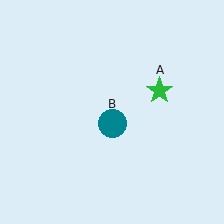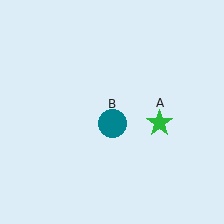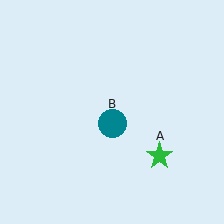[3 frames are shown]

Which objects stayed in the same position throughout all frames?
Teal circle (object B) remained stationary.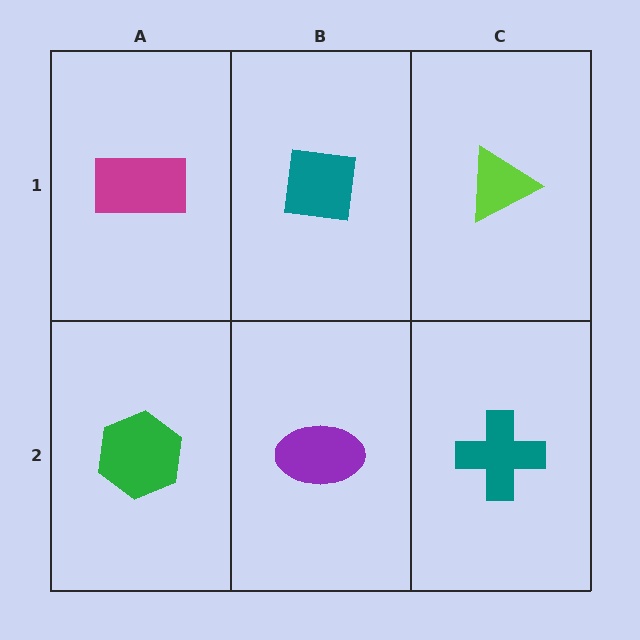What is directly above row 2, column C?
A lime triangle.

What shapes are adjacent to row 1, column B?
A purple ellipse (row 2, column B), a magenta rectangle (row 1, column A), a lime triangle (row 1, column C).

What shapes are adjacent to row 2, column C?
A lime triangle (row 1, column C), a purple ellipse (row 2, column B).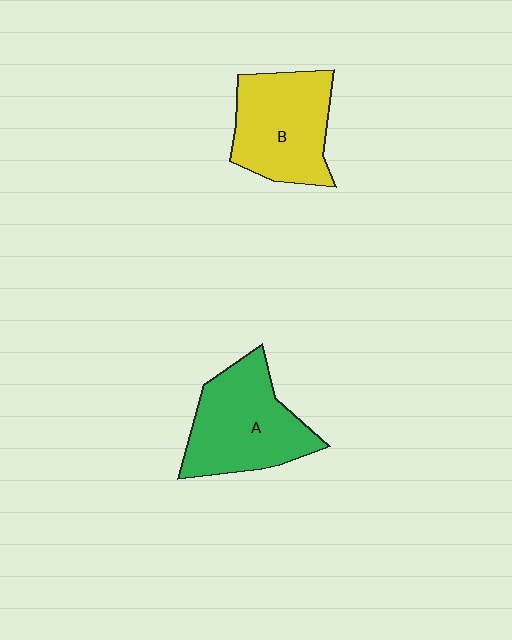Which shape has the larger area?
Shape A (green).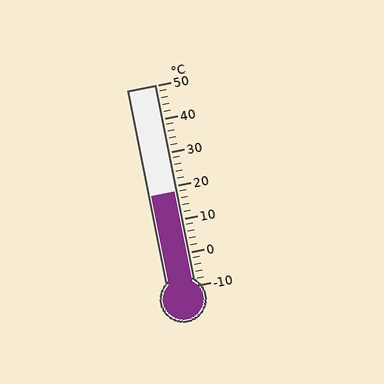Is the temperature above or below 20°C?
The temperature is below 20°C.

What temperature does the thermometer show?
The thermometer shows approximately 18°C.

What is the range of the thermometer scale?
The thermometer scale ranges from -10°C to 50°C.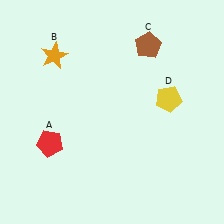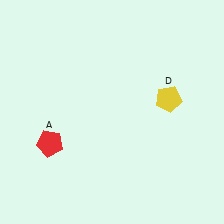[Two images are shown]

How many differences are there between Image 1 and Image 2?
There are 2 differences between the two images.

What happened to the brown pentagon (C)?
The brown pentagon (C) was removed in Image 2. It was in the top-right area of Image 1.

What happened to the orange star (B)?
The orange star (B) was removed in Image 2. It was in the top-left area of Image 1.